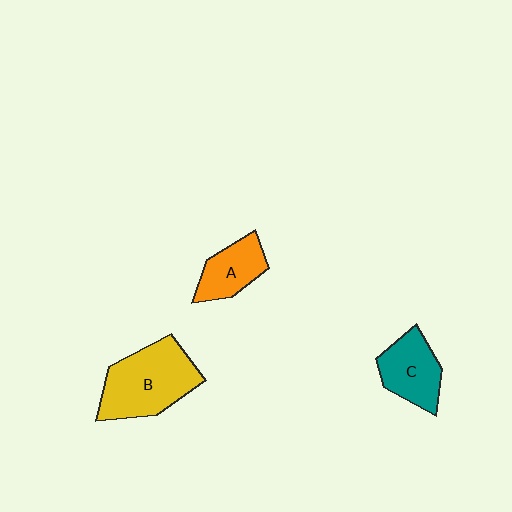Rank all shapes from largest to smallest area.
From largest to smallest: B (yellow), C (teal), A (orange).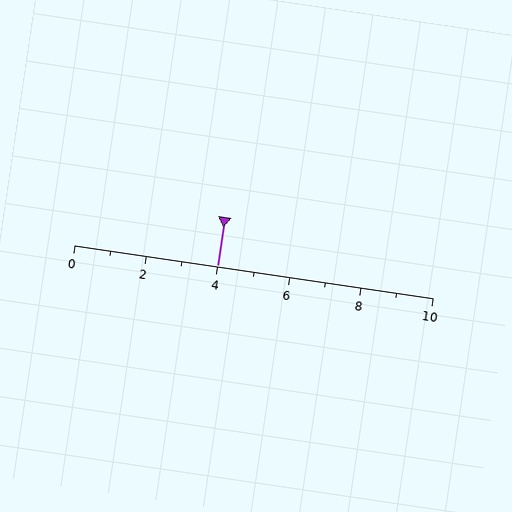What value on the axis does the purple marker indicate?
The marker indicates approximately 4.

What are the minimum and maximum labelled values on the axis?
The axis runs from 0 to 10.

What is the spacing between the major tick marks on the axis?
The major ticks are spaced 2 apart.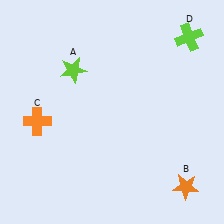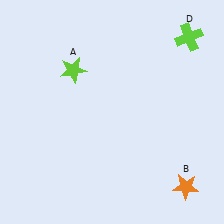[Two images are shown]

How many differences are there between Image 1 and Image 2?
There is 1 difference between the two images.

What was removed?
The orange cross (C) was removed in Image 2.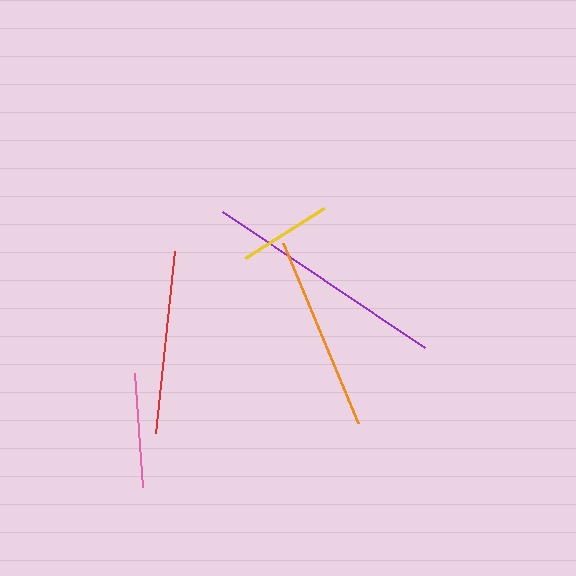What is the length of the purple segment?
The purple segment is approximately 244 pixels long.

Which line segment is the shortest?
The yellow line is the shortest at approximately 93 pixels.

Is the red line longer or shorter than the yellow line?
The red line is longer than the yellow line.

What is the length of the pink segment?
The pink segment is approximately 114 pixels long.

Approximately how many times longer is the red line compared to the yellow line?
The red line is approximately 2.0 times the length of the yellow line.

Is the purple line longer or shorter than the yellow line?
The purple line is longer than the yellow line.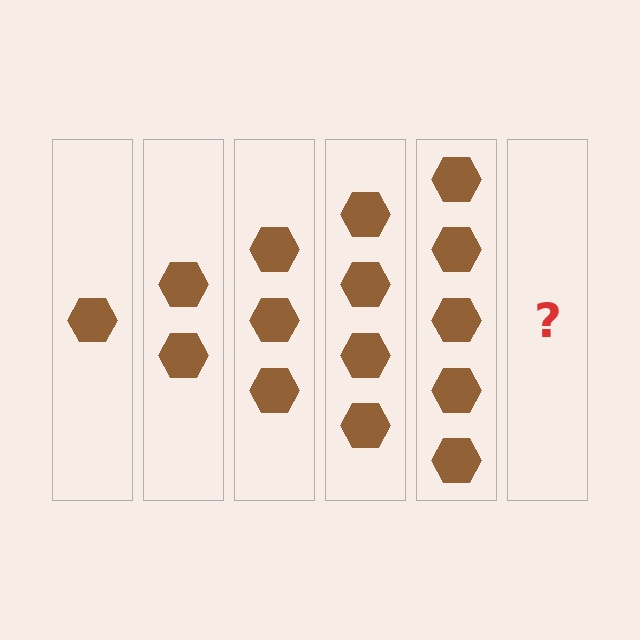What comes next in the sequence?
The next element should be 6 hexagons.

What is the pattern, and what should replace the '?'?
The pattern is that each step adds one more hexagon. The '?' should be 6 hexagons.